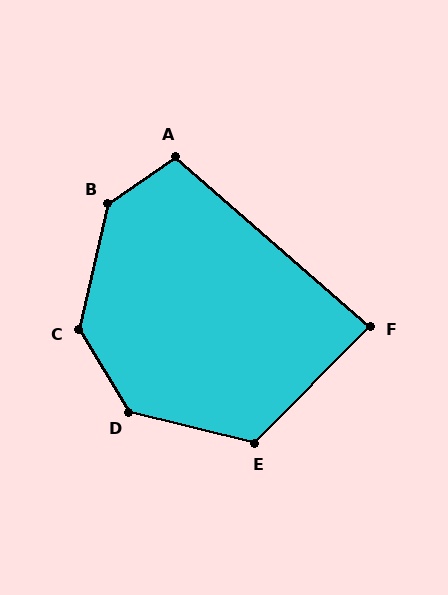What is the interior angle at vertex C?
Approximately 135 degrees (obtuse).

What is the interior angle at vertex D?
Approximately 135 degrees (obtuse).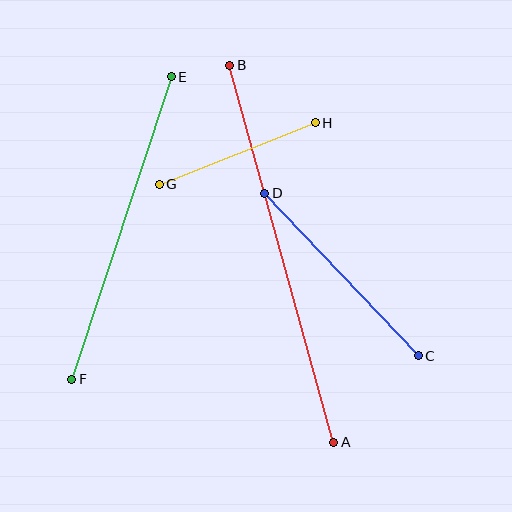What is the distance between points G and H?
The distance is approximately 168 pixels.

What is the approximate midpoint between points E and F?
The midpoint is at approximately (121, 228) pixels.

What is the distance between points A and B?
The distance is approximately 391 pixels.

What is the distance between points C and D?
The distance is approximately 223 pixels.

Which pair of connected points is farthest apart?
Points A and B are farthest apart.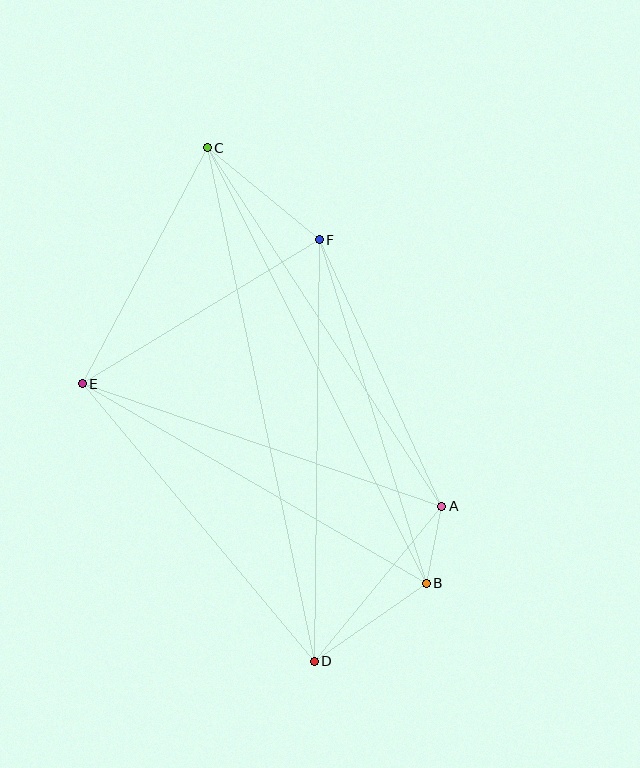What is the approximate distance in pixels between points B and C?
The distance between B and C is approximately 488 pixels.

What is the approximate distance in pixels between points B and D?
The distance between B and D is approximately 137 pixels.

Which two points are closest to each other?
Points A and B are closest to each other.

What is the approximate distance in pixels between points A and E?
The distance between A and E is approximately 380 pixels.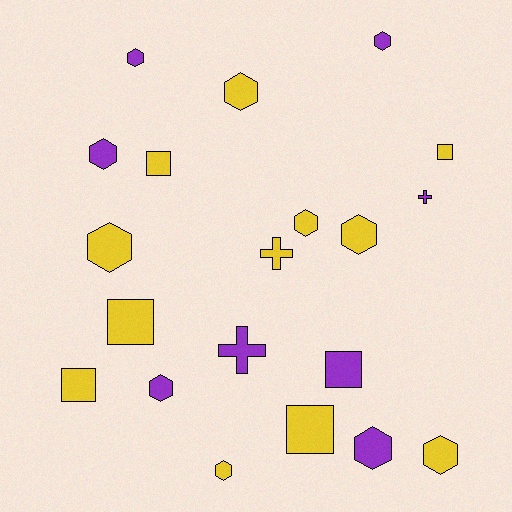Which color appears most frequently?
Yellow, with 12 objects.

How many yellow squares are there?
There are 5 yellow squares.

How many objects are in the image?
There are 20 objects.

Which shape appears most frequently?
Hexagon, with 11 objects.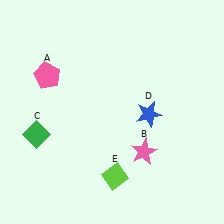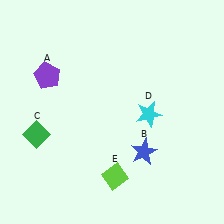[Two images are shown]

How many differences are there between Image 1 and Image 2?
There are 3 differences between the two images.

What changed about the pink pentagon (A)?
In Image 1, A is pink. In Image 2, it changed to purple.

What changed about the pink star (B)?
In Image 1, B is pink. In Image 2, it changed to blue.